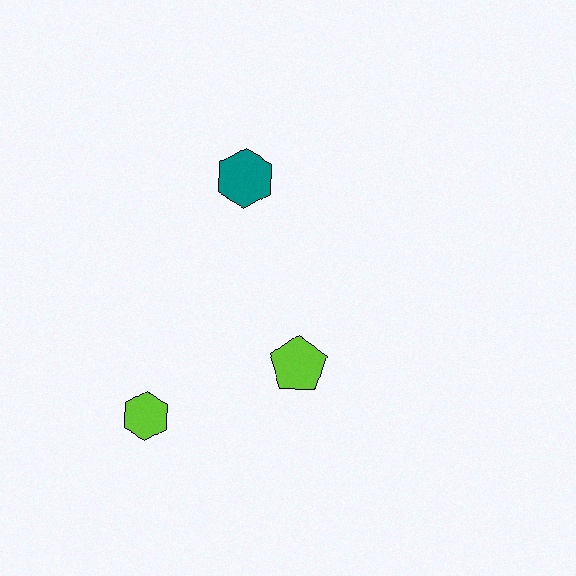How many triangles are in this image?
There are no triangles.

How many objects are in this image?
There are 3 objects.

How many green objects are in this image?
There are no green objects.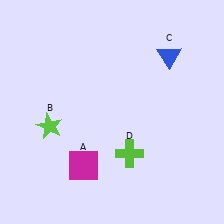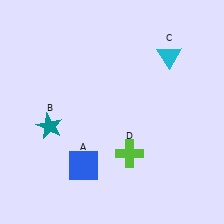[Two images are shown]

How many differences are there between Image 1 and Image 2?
There are 3 differences between the two images.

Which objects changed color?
A changed from magenta to blue. B changed from lime to teal. C changed from blue to cyan.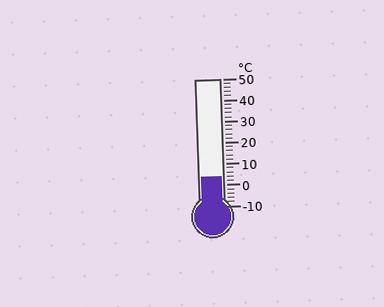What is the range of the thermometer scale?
The thermometer scale ranges from -10°C to 50°C.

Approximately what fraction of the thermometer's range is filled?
The thermometer is filled to approximately 25% of its range.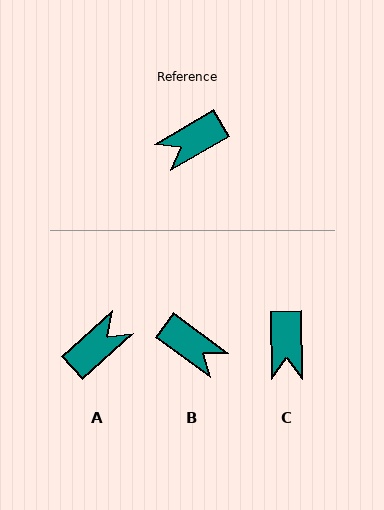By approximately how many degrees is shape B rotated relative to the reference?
Approximately 113 degrees counter-clockwise.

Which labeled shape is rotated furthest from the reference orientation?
A, about 169 degrees away.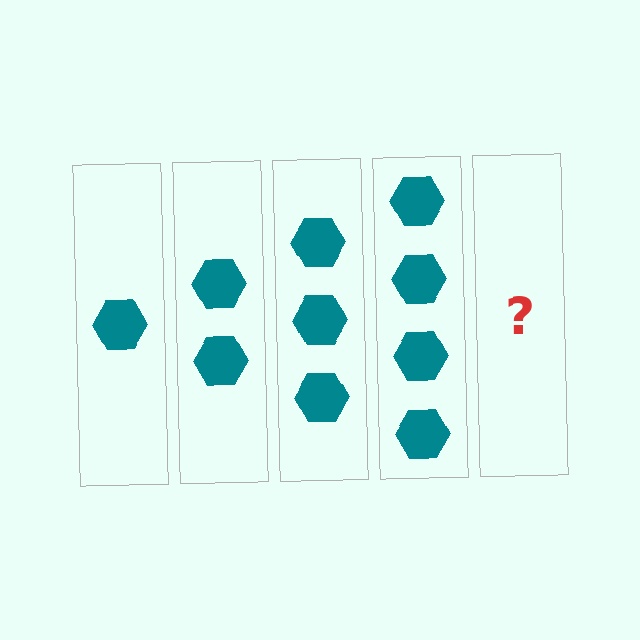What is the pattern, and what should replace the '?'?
The pattern is that each step adds one more hexagon. The '?' should be 5 hexagons.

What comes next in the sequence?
The next element should be 5 hexagons.